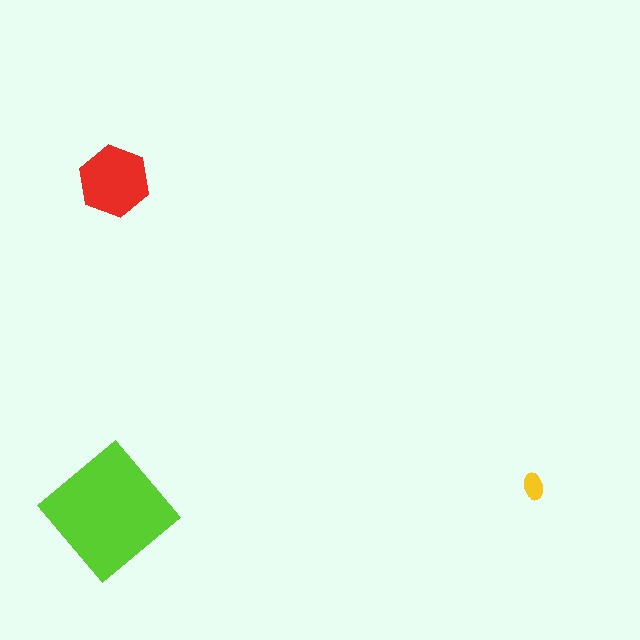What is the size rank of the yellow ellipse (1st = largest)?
3rd.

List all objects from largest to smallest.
The lime diamond, the red hexagon, the yellow ellipse.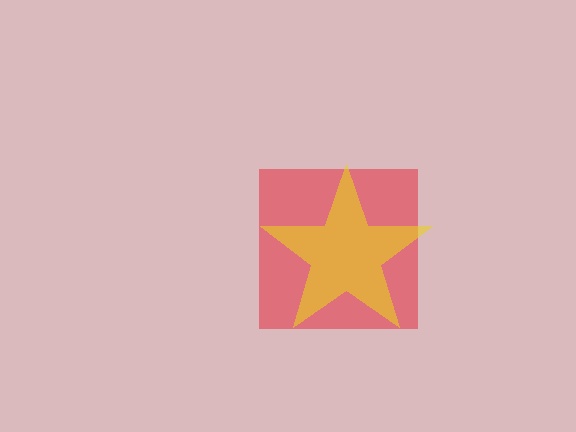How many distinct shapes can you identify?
There are 2 distinct shapes: a red square, a yellow star.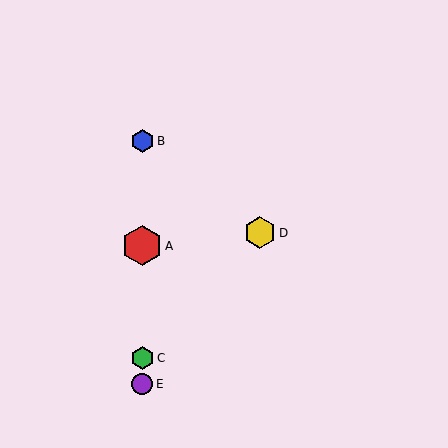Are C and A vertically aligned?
Yes, both are at x≈142.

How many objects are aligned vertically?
4 objects (A, B, C, E) are aligned vertically.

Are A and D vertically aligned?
No, A is at x≈142 and D is at x≈260.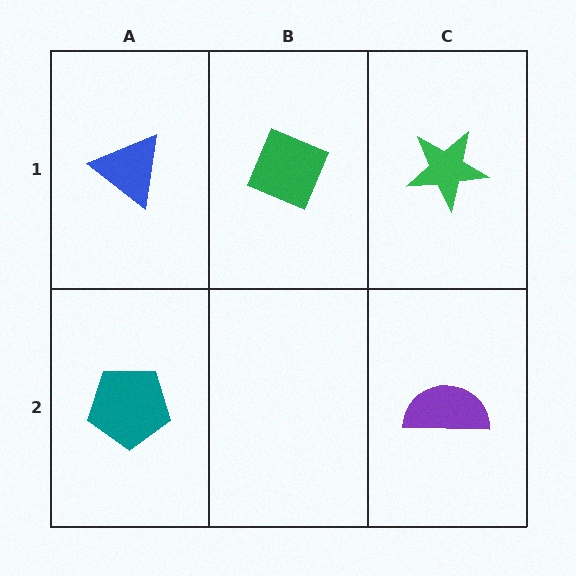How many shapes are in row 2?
2 shapes.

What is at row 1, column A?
A blue triangle.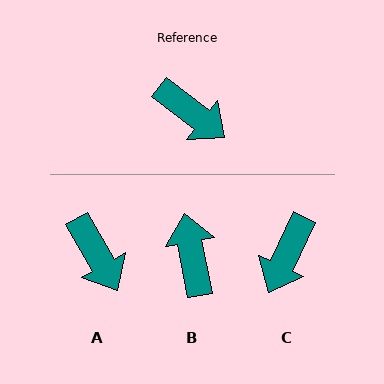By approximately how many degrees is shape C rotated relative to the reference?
Approximately 78 degrees clockwise.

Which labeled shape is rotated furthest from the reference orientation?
B, about 139 degrees away.